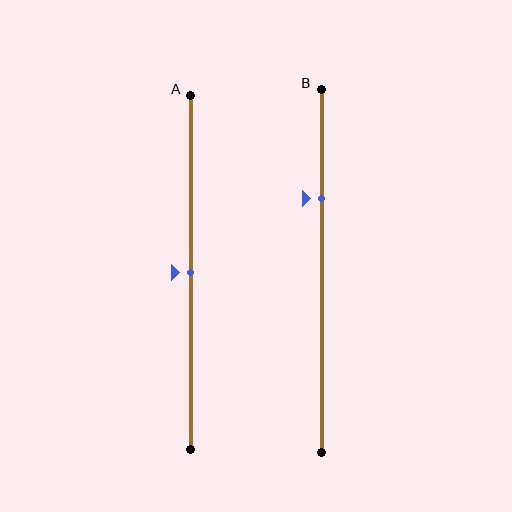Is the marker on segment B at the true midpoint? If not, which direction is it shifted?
No, the marker on segment B is shifted upward by about 20% of the segment length.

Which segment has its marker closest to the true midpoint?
Segment A has its marker closest to the true midpoint.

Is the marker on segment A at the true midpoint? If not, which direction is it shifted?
Yes, the marker on segment A is at the true midpoint.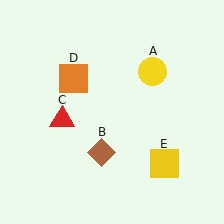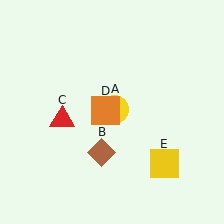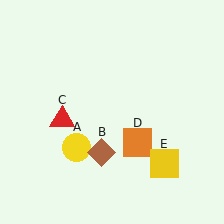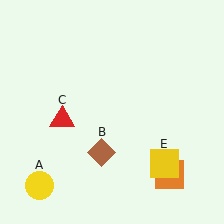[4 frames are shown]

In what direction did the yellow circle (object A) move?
The yellow circle (object A) moved down and to the left.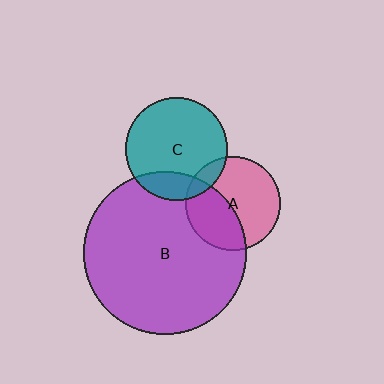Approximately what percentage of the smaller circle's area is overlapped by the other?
Approximately 40%.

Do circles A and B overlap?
Yes.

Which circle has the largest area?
Circle B (purple).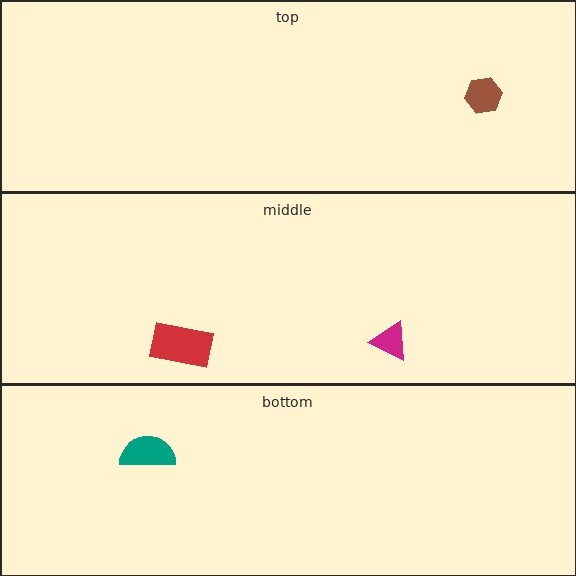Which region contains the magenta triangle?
The middle region.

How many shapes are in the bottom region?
1.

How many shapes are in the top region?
1.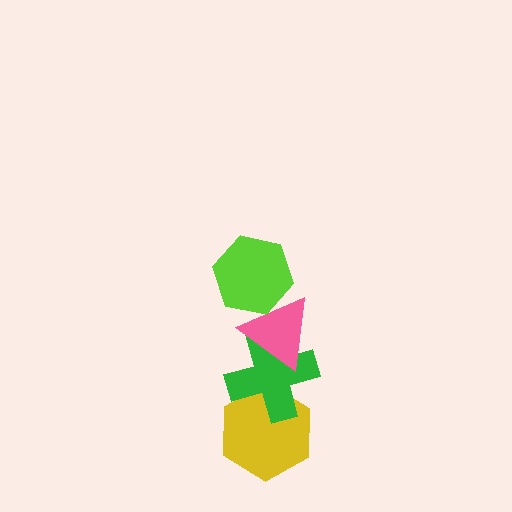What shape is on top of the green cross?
The pink triangle is on top of the green cross.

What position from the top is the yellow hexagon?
The yellow hexagon is 4th from the top.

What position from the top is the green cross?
The green cross is 3rd from the top.